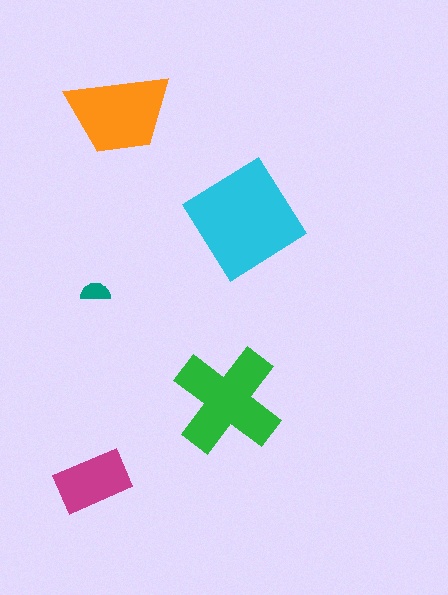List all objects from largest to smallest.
The cyan diamond, the green cross, the orange trapezoid, the magenta rectangle, the teal semicircle.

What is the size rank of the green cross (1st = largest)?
2nd.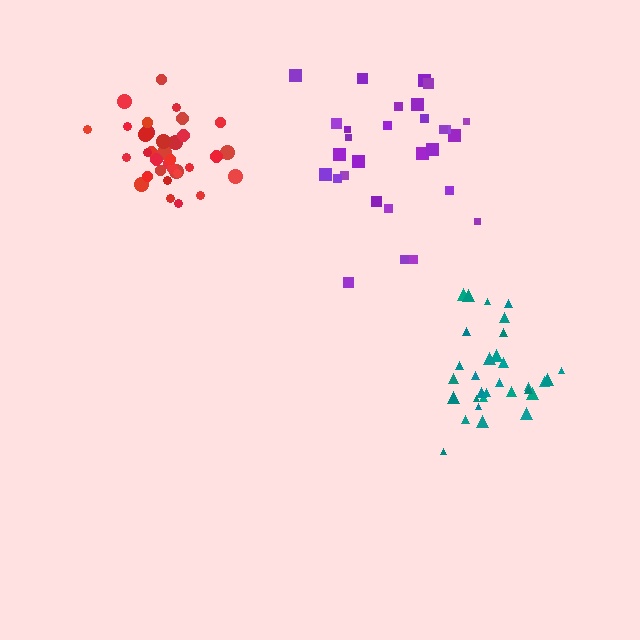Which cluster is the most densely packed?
Red.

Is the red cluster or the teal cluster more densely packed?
Red.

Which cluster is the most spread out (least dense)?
Purple.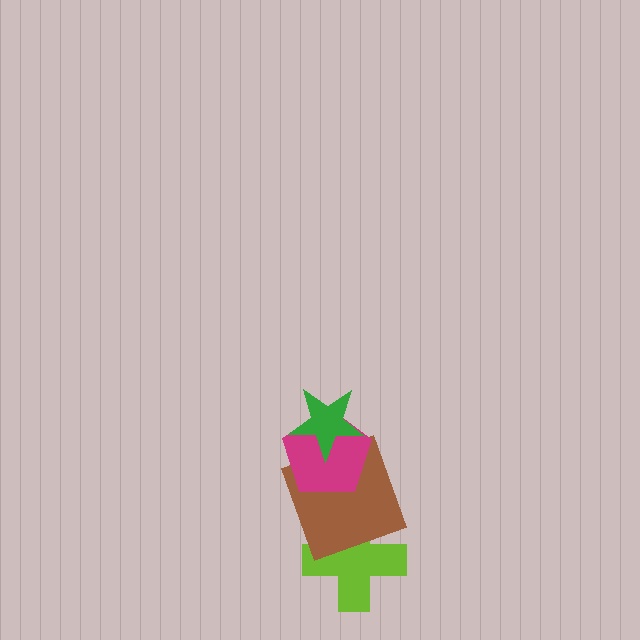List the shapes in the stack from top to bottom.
From top to bottom: the green star, the magenta pentagon, the brown square, the lime cross.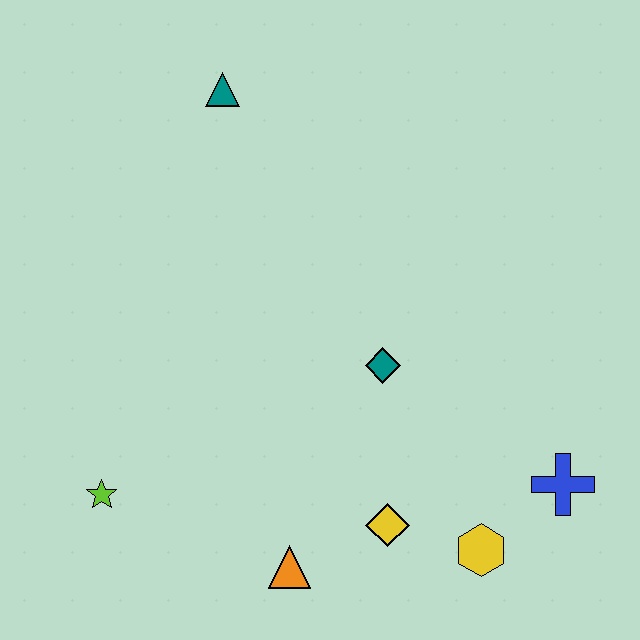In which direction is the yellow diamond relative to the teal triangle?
The yellow diamond is below the teal triangle.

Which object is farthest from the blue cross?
The teal triangle is farthest from the blue cross.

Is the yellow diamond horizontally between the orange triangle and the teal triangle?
No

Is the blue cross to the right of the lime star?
Yes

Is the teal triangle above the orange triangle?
Yes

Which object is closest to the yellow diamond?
The yellow hexagon is closest to the yellow diamond.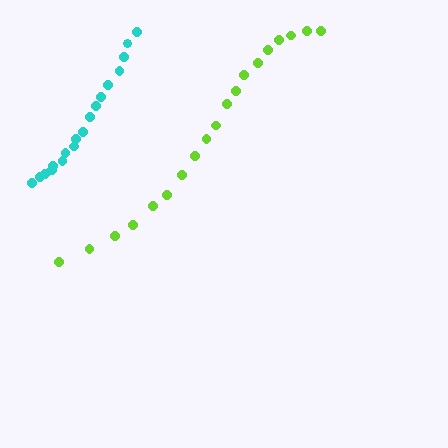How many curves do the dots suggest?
There are 2 distinct paths.